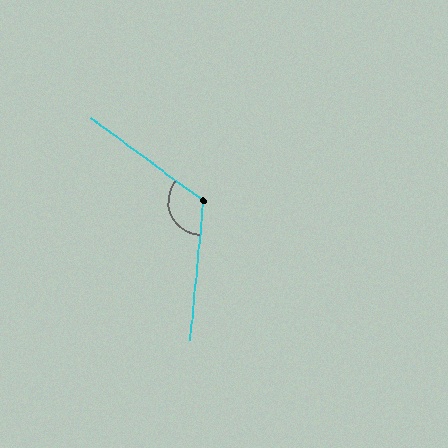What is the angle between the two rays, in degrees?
Approximately 121 degrees.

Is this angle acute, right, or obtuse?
It is obtuse.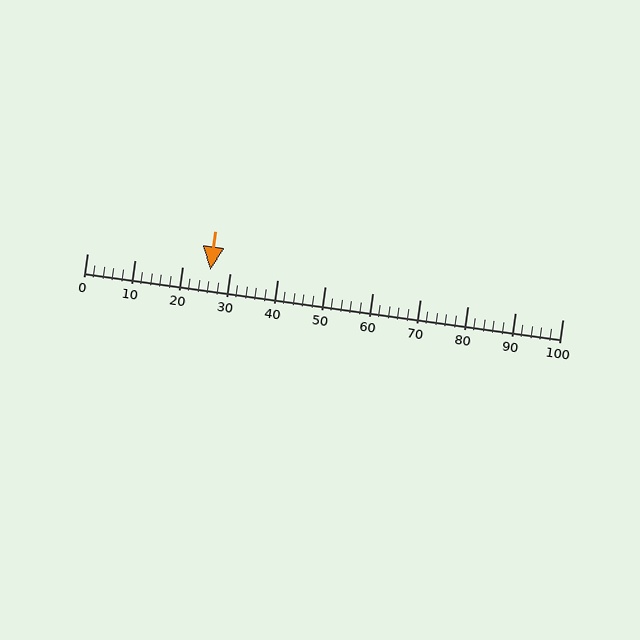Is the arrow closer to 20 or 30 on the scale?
The arrow is closer to 30.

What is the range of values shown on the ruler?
The ruler shows values from 0 to 100.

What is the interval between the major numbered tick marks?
The major tick marks are spaced 10 units apart.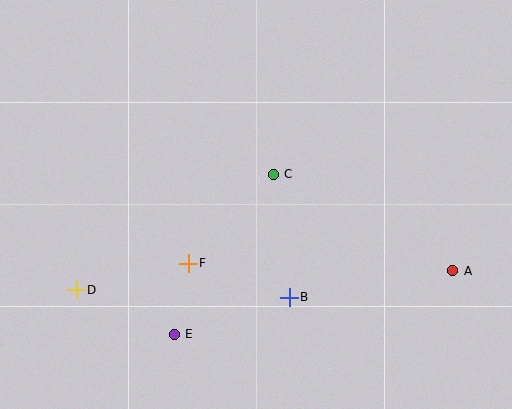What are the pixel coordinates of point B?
Point B is at (289, 297).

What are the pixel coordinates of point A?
Point A is at (453, 271).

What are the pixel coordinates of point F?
Point F is at (188, 263).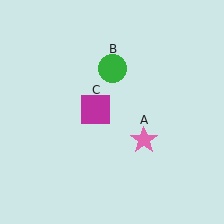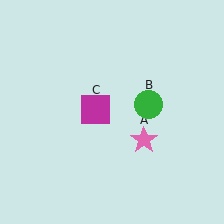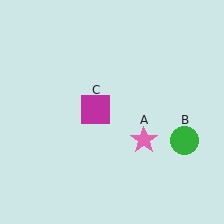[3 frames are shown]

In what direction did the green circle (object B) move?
The green circle (object B) moved down and to the right.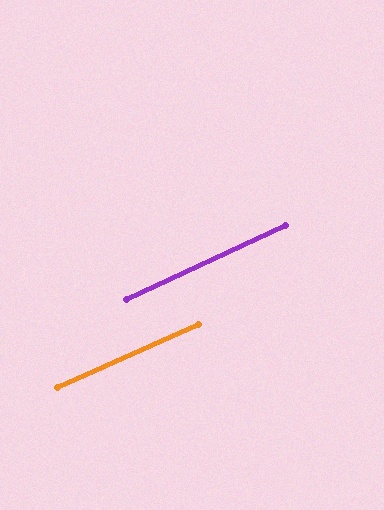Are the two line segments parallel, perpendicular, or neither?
Parallel — their directions differ by only 0.8°.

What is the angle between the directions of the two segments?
Approximately 1 degree.